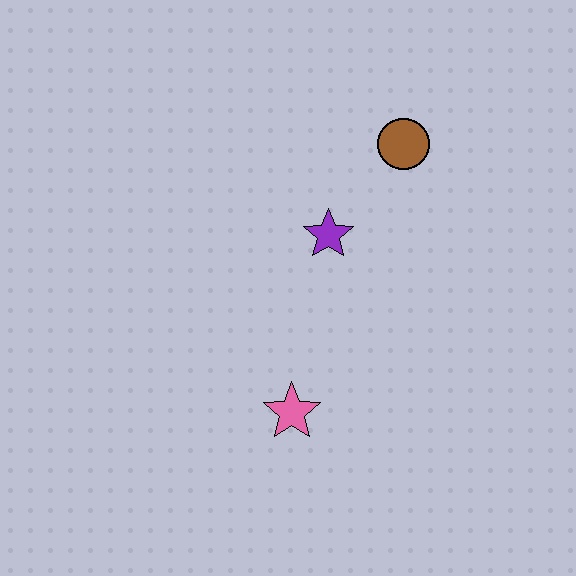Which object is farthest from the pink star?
The brown circle is farthest from the pink star.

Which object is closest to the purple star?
The brown circle is closest to the purple star.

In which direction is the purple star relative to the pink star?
The purple star is above the pink star.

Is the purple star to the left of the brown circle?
Yes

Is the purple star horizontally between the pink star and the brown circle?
Yes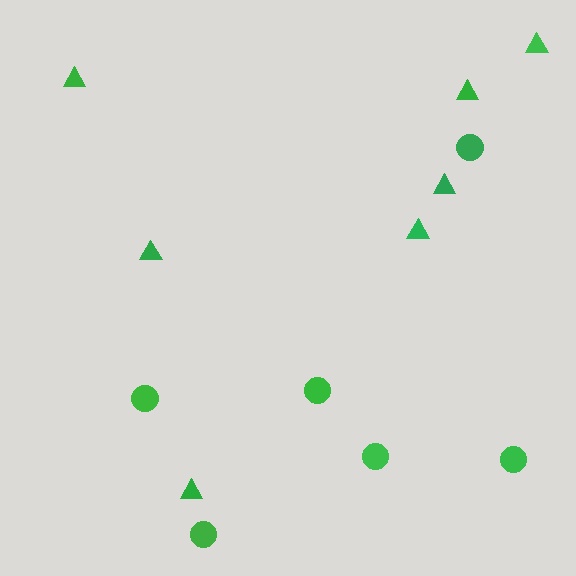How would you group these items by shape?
There are 2 groups: one group of circles (6) and one group of triangles (7).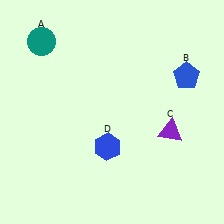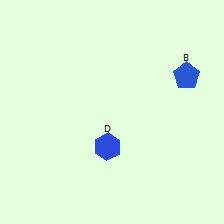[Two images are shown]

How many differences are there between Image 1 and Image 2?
There are 2 differences between the two images.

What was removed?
The teal circle (A), the purple triangle (C) were removed in Image 2.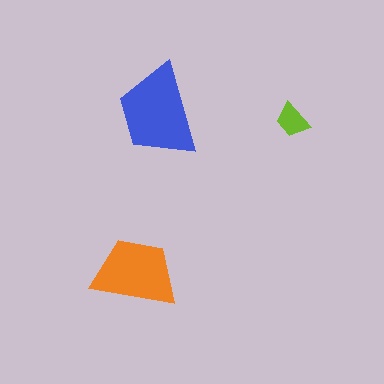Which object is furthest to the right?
The lime trapezoid is rightmost.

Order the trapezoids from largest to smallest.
the blue one, the orange one, the lime one.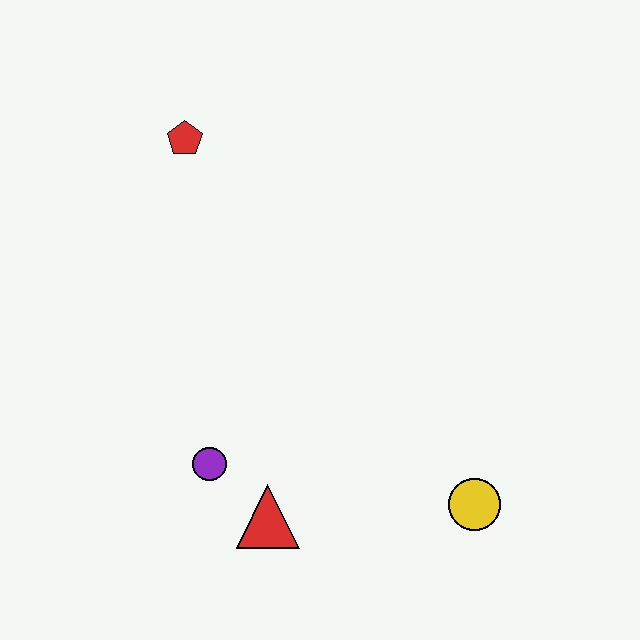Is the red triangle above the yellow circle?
No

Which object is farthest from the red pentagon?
The yellow circle is farthest from the red pentagon.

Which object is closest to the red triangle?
The purple circle is closest to the red triangle.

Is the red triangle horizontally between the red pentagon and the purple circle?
No